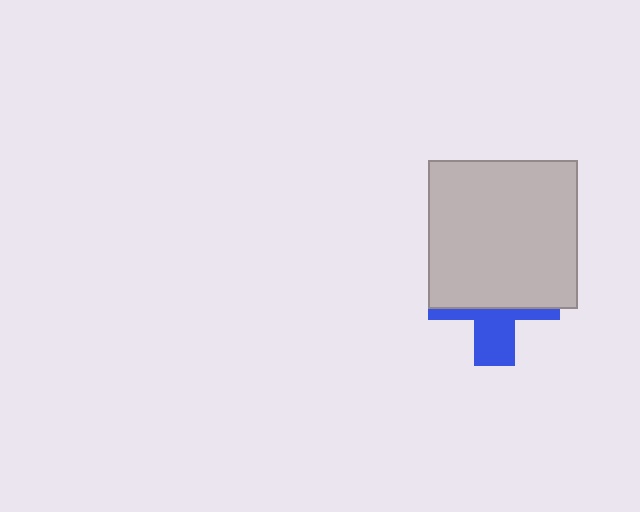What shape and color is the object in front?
The object in front is a light gray square.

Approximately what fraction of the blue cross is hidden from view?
Roughly 64% of the blue cross is hidden behind the light gray square.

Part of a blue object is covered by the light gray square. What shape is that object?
It is a cross.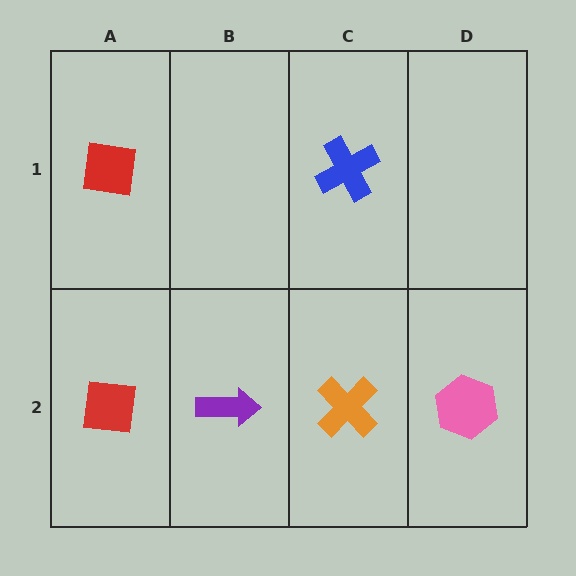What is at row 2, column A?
A red square.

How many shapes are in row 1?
2 shapes.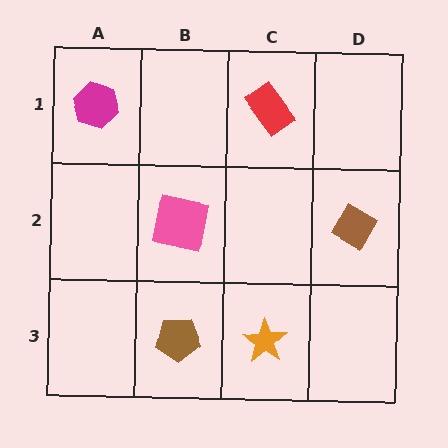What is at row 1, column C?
A red rectangle.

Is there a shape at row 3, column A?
No, that cell is empty.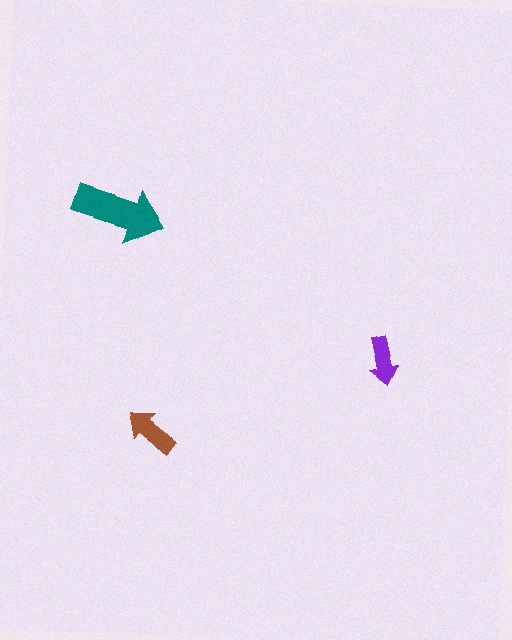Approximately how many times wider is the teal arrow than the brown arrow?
About 1.5 times wider.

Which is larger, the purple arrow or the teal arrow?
The teal one.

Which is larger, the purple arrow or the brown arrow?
The brown one.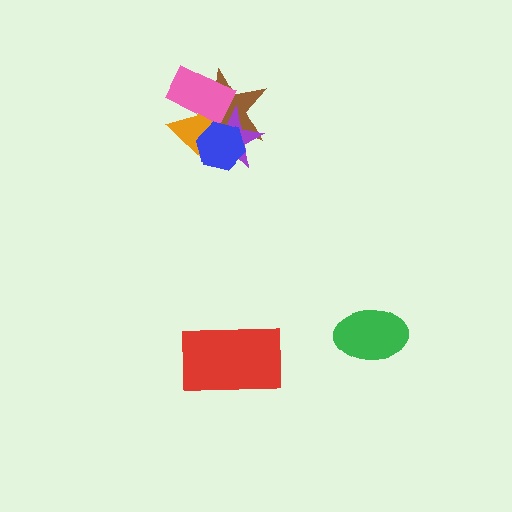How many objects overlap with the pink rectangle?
3 objects overlap with the pink rectangle.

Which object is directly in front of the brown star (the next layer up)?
The purple star is directly in front of the brown star.